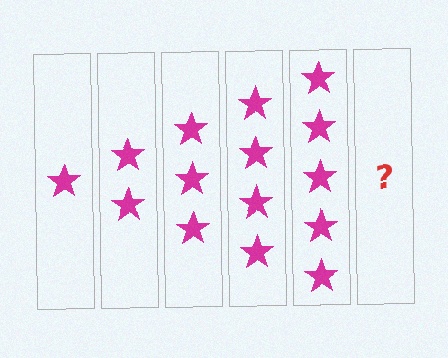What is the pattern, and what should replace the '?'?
The pattern is that each step adds one more star. The '?' should be 6 stars.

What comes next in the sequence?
The next element should be 6 stars.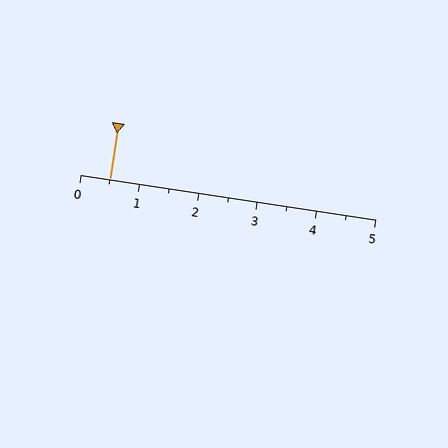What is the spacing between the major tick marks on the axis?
The major ticks are spaced 1 apart.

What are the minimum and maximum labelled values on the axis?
The axis runs from 0 to 5.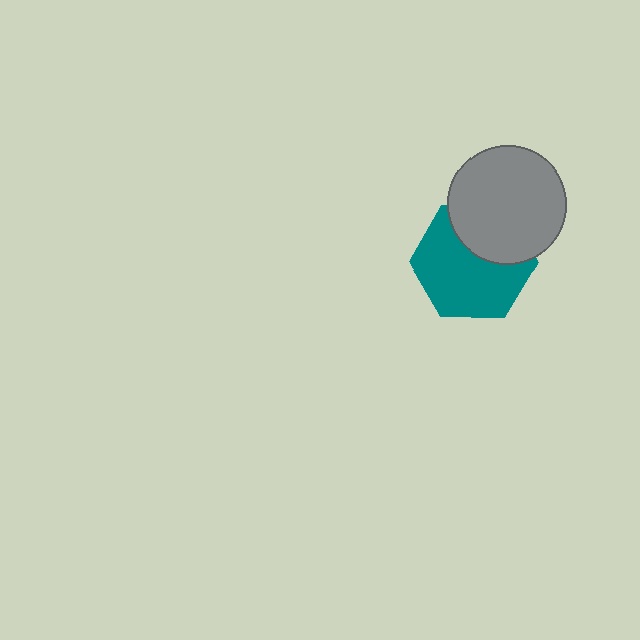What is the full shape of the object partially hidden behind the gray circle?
The partially hidden object is a teal hexagon.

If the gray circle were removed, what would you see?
You would see the complete teal hexagon.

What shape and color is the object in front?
The object in front is a gray circle.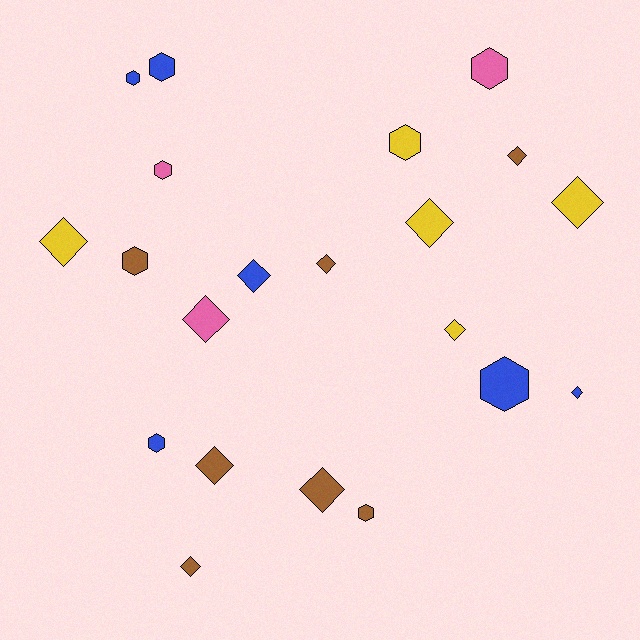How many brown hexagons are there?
There are 2 brown hexagons.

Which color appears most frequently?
Brown, with 7 objects.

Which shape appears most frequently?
Diamond, with 12 objects.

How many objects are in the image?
There are 21 objects.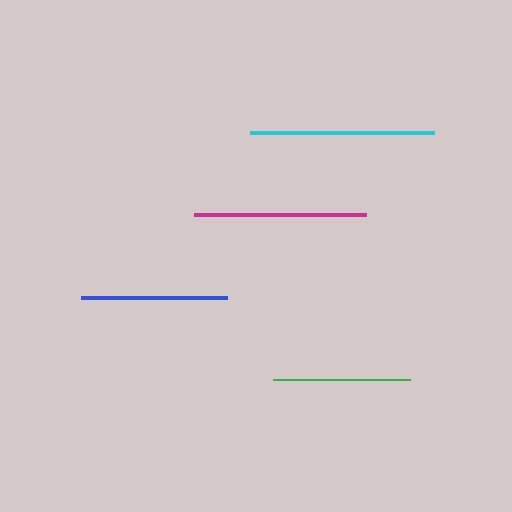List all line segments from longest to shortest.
From longest to shortest: cyan, magenta, blue, green.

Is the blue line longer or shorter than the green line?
The blue line is longer than the green line.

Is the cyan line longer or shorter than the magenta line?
The cyan line is longer than the magenta line.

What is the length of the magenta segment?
The magenta segment is approximately 172 pixels long.